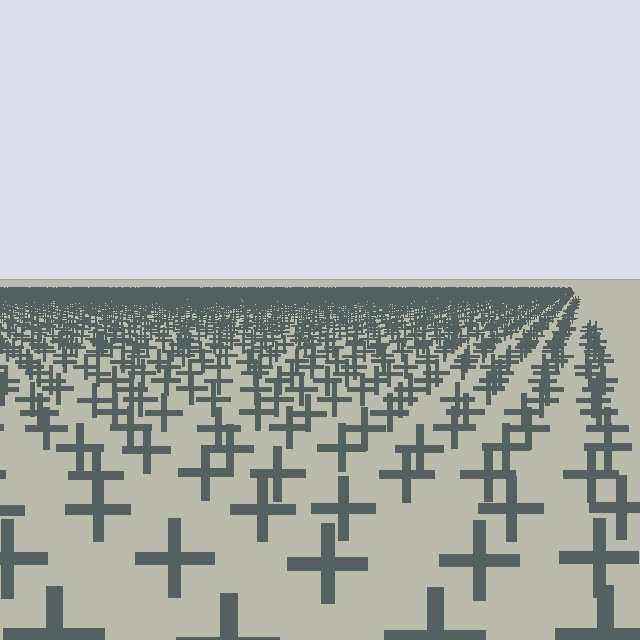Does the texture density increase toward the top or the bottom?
Density increases toward the top.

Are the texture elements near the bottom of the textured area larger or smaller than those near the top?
Larger. Near the bottom, elements are closer to the viewer and appear at a bigger on-screen size.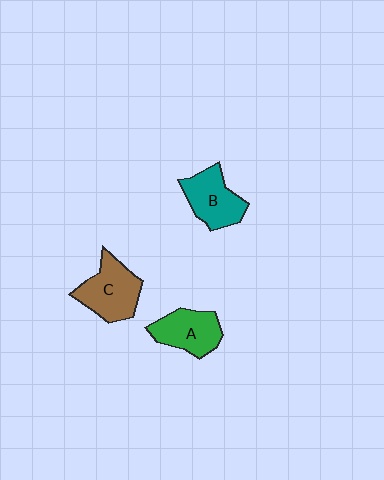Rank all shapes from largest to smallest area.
From largest to smallest: C (brown), B (teal), A (green).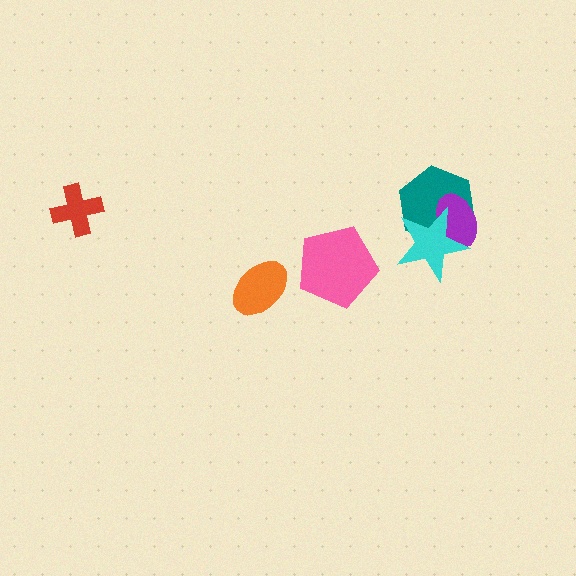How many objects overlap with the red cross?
0 objects overlap with the red cross.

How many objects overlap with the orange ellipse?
0 objects overlap with the orange ellipse.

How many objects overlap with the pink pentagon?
0 objects overlap with the pink pentagon.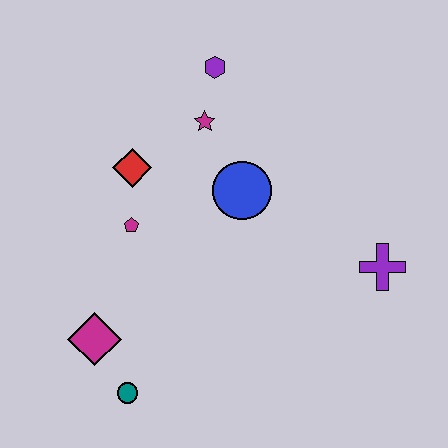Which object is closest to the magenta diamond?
The teal circle is closest to the magenta diamond.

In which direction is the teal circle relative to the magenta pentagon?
The teal circle is below the magenta pentagon.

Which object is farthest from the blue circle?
The teal circle is farthest from the blue circle.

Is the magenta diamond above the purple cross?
No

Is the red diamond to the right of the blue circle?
No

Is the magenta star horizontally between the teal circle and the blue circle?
Yes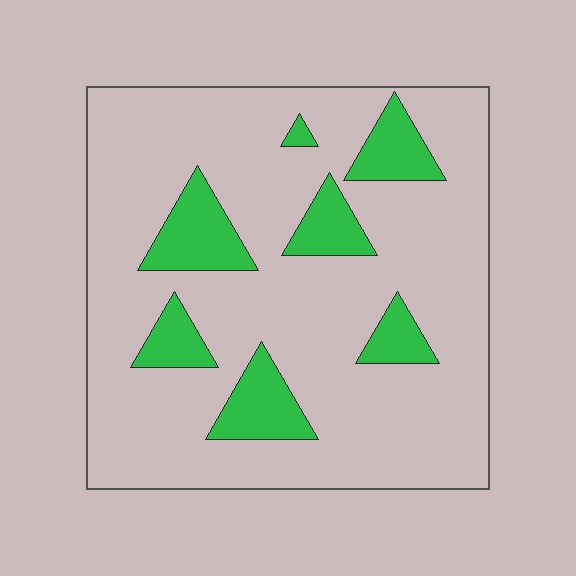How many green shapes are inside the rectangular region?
7.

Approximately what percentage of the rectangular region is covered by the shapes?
Approximately 15%.